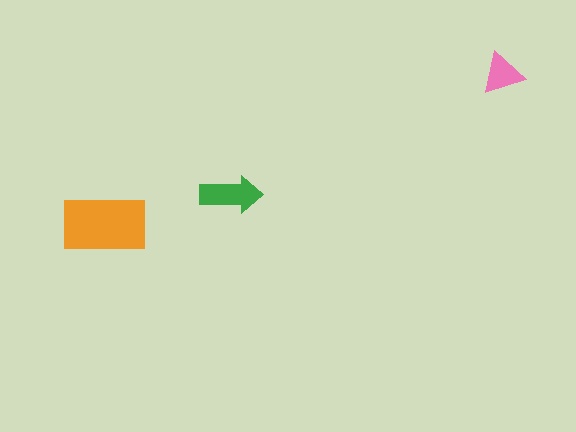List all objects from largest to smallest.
The orange rectangle, the green arrow, the pink triangle.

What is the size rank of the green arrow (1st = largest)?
2nd.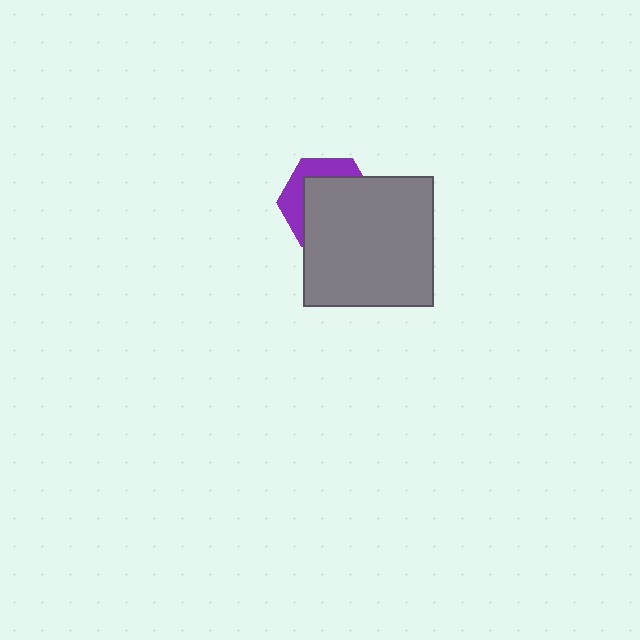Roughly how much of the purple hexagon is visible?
A small part of it is visible (roughly 33%).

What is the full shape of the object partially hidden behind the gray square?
The partially hidden object is a purple hexagon.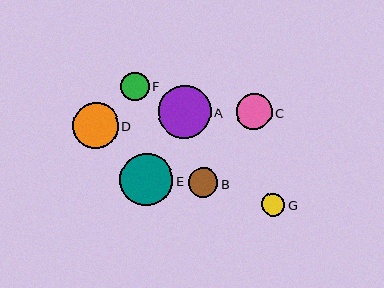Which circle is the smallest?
Circle G is the smallest with a size of approximately 23 pixels.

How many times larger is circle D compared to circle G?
Circle D is approximately 2.0 times the size of circle G.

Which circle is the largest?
Circle A is the largest with a size of approximately 53 pixels.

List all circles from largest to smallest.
From largest to smallest: A, E, D, C, B, F, G.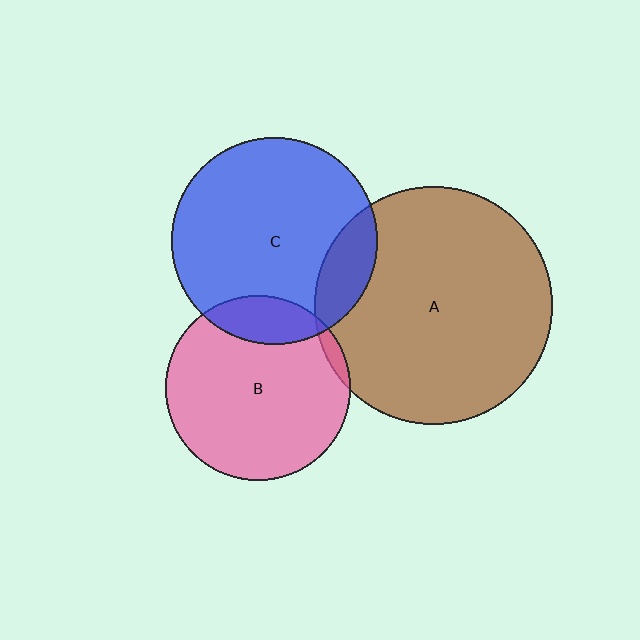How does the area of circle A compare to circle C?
Approximately 1.3 times.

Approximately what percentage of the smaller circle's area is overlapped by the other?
Approximately 15%.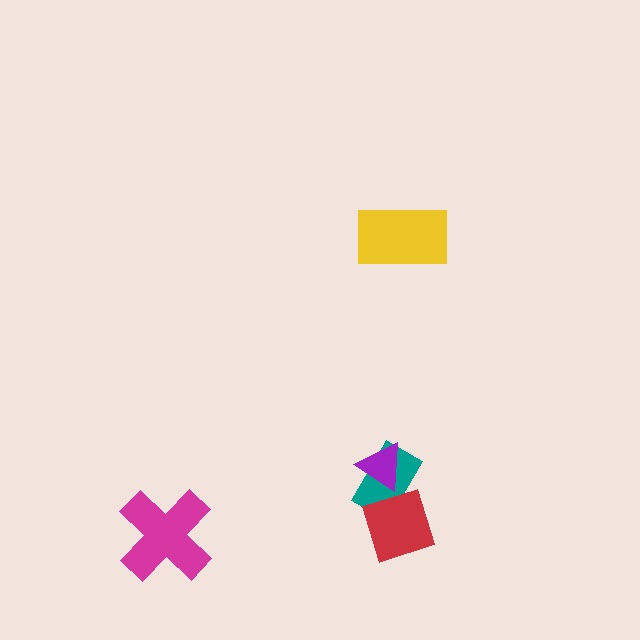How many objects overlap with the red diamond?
2 objects overlap with the red diamond.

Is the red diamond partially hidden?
Yes, it is partially covered by another shape.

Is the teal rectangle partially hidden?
Yes, it is partially covered by another shape.